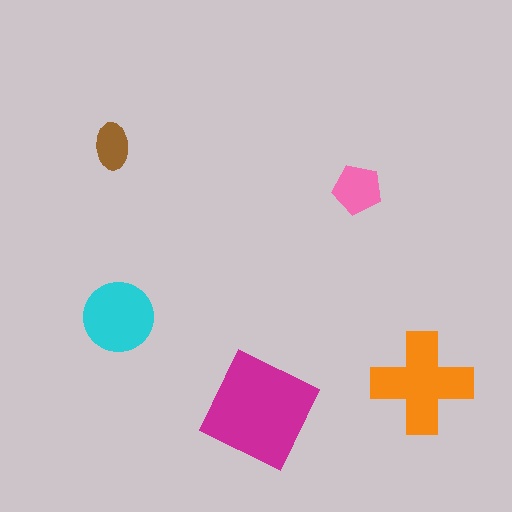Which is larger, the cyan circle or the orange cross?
The orange cross.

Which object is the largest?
The magenta square.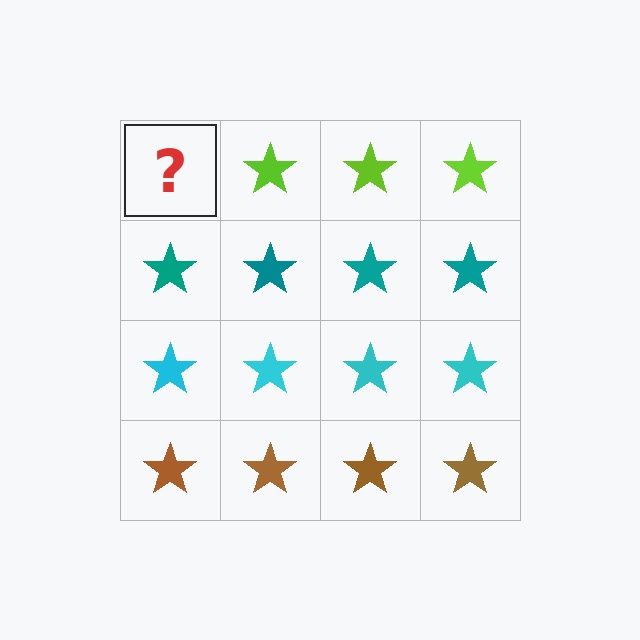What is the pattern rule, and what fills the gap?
The rule is that each row has a consistent color. The gap should be filled with a lime star.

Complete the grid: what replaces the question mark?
The question mark should be replaced with a lime star.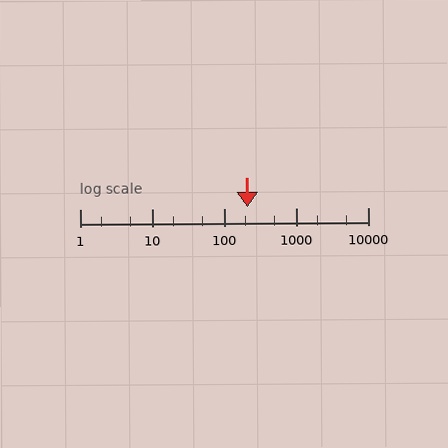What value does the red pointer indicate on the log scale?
The pointer indicates approximately 210.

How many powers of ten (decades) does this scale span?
The scale spans 4 decades, from 1 to 10000.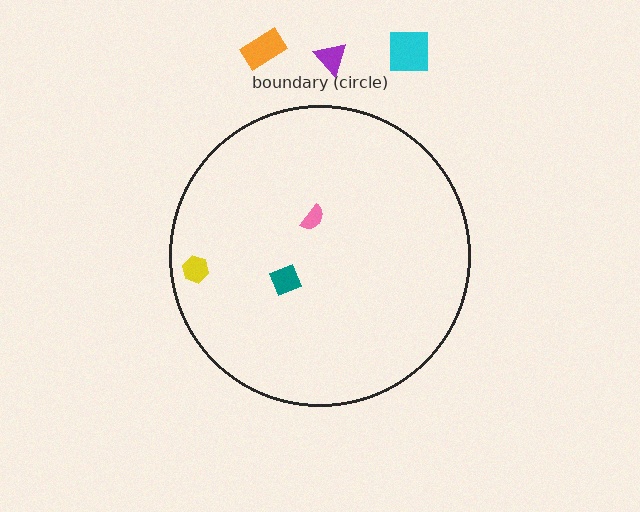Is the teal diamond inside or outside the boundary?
Inside.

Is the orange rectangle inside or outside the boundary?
Outside.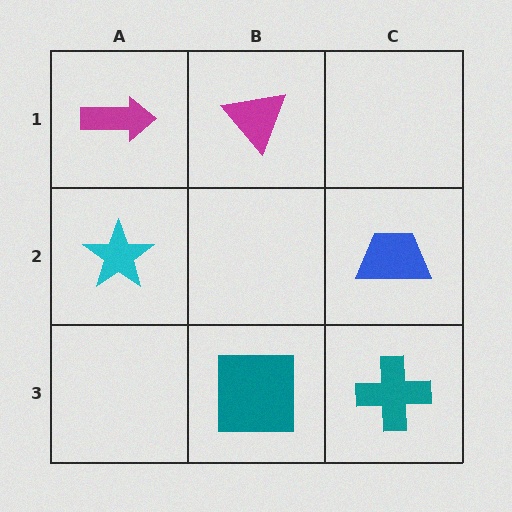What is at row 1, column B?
A magenta triangle.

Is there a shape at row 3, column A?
No, that cell is empty.